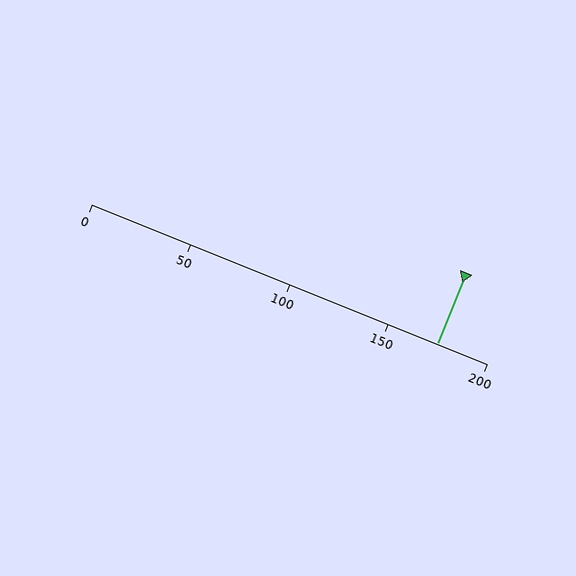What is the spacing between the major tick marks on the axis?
The major ticks are spaced 50 apart.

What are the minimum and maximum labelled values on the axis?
The axis runs from 0 to 200.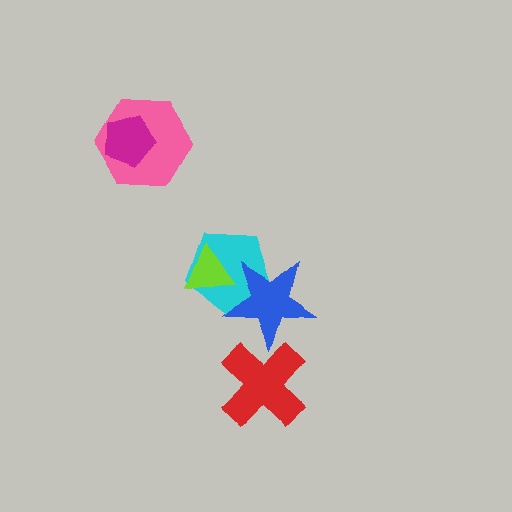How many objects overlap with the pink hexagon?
1 object overlaps with the pink hexagon.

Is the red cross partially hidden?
Yes, it is partially covered by another shape.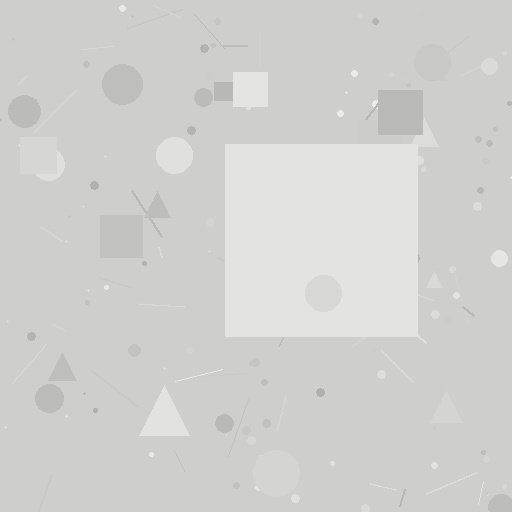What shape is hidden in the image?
A square is hidden in the image.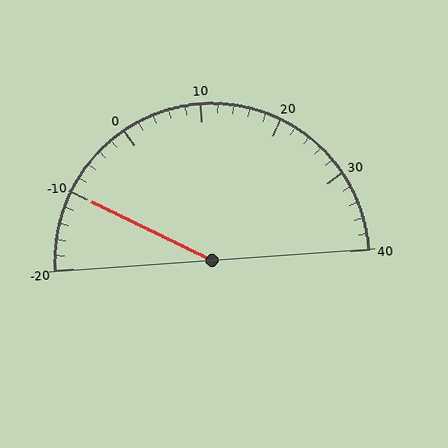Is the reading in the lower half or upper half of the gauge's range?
The reading is in the lower half of the range (-20 to 40).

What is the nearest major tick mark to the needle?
The nearest major tick mark is -10.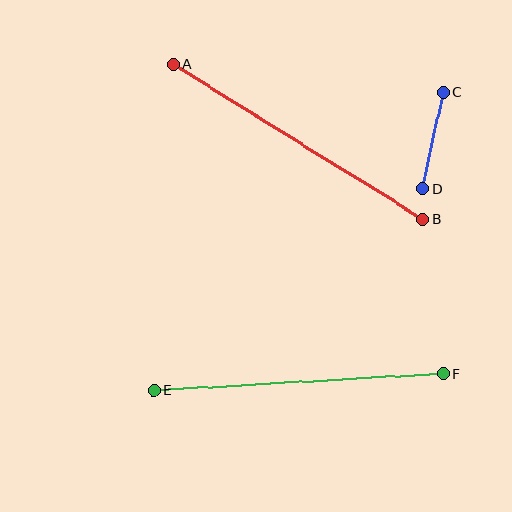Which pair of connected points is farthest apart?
Points A and B are farthest apart.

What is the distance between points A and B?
The distance is approximately 294 pixels.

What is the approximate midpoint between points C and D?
The midpoint is at approximately (433, 140) pixels.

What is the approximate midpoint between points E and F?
The midpoint is at approximately (298, 382) pixels.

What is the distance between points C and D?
The distance is approximately 99 pixels.